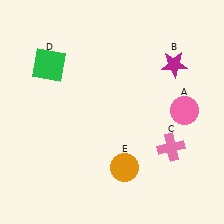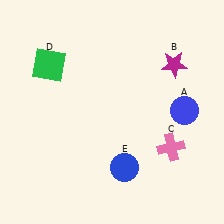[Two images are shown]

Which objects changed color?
A changed from pink to blue. E changed from orange to blue.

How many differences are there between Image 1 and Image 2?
There are 2 differences between the two images.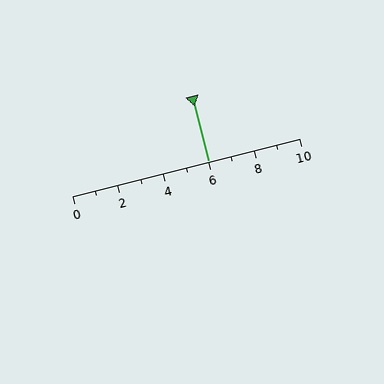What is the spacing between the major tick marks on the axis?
The major ticks are spaced 2 apart.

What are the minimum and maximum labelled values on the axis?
The axis runs from 0 to 10.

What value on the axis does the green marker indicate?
The marker indicates approximately 6.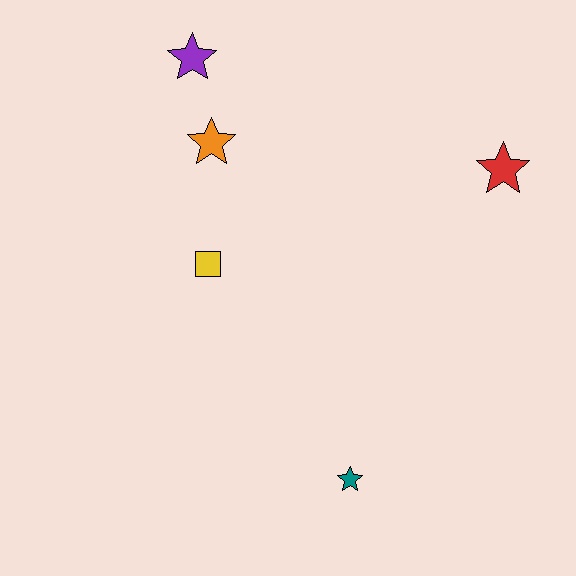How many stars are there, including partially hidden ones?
There are 4 stars.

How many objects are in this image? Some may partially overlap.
There are 5 objects.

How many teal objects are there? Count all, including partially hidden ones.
There is 1 teal object.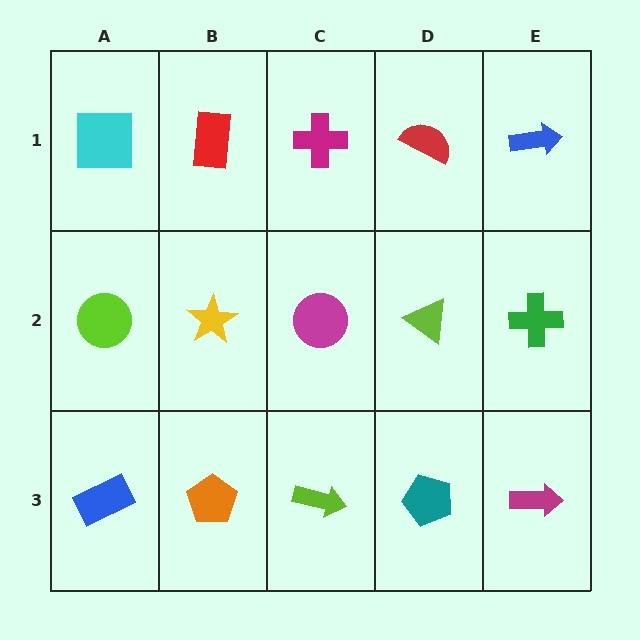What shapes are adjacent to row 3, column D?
A lime triangle (row 2, column D), a lime arrow (row 3, column C), a magenta arrow (row 3, column E).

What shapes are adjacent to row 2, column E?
A blue arrow (row 1, column E), a magenta arrow (row 3, column E), a lime triangle (row 2, column D).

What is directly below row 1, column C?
A magenta circle.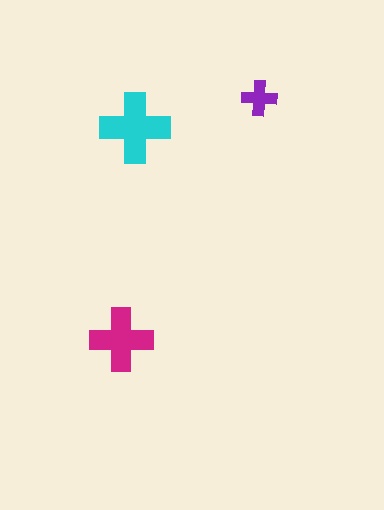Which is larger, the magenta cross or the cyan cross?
The cyan one.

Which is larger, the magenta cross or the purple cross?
The magenta one.